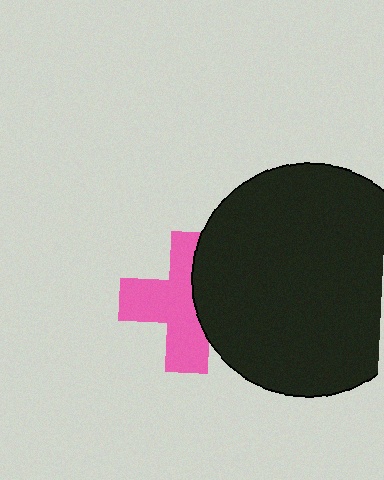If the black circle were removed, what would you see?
You would see the complete pink cross.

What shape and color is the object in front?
The object in front is a black circle.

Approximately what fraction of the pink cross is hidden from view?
Roughly 37% of the pink cross is hidden behind the black circle.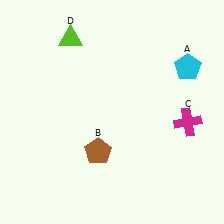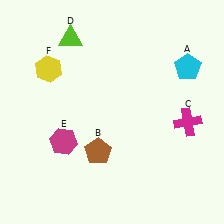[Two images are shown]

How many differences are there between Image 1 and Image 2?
There are 2 differences between the two images.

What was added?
A magenta hexagon (E), a yellow hexagon (F) were added in Image 2.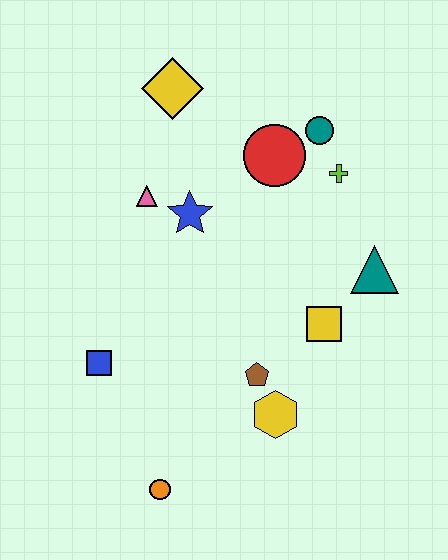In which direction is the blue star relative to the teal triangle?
The blue star is to the left of the teal triangle.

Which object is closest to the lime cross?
The teal circle is closest to the lime cross.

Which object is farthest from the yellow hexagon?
The yellow diamond is farthest from the yellow hexagon.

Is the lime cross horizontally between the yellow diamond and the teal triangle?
Yes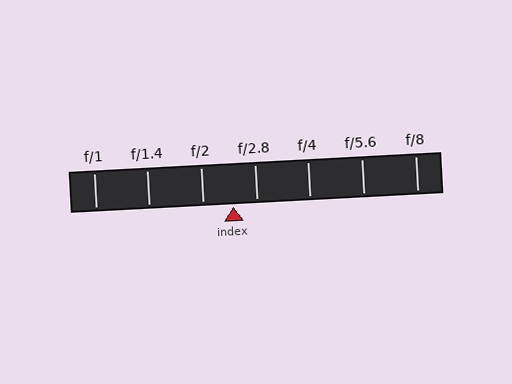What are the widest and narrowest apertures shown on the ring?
The widest aperture shown is f/1 and the narrowest is f/8.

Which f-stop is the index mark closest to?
The index mark is closest to f/2.8.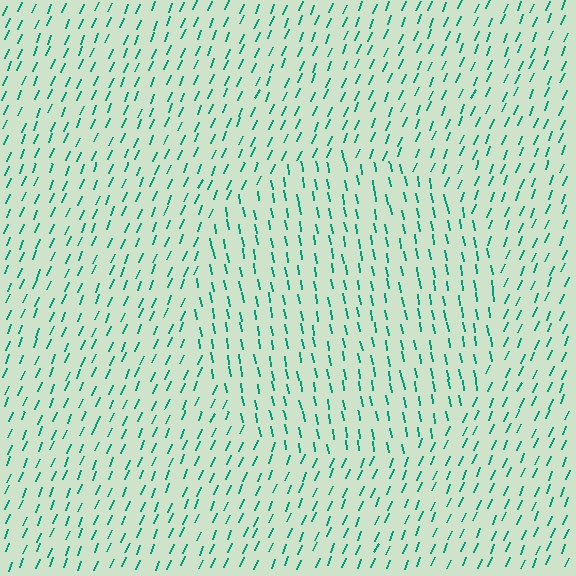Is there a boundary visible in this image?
Yes, there is a texture boundary formed by a change in line orientation.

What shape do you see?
I see a circle.